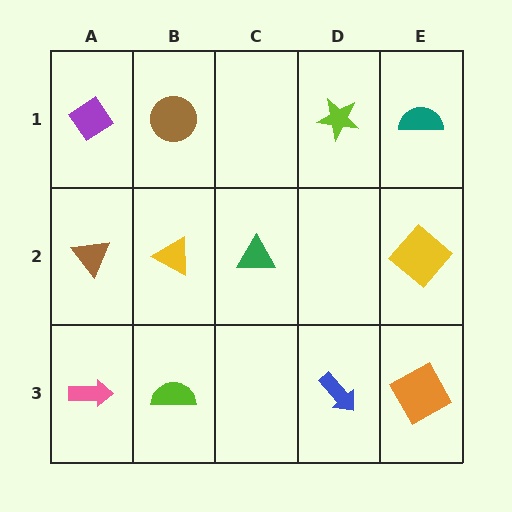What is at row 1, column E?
A teal semicircle.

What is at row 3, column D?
A blue arrow.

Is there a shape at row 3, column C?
No, that cell is empty.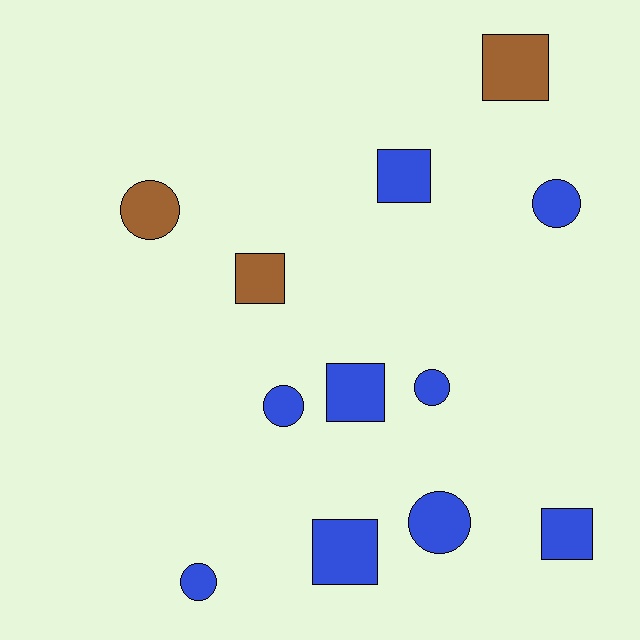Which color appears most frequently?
Blue, with 9 objects.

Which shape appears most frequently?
Circle, with 6 objects.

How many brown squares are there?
There are 2 brown squares.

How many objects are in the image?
There are 12 objects.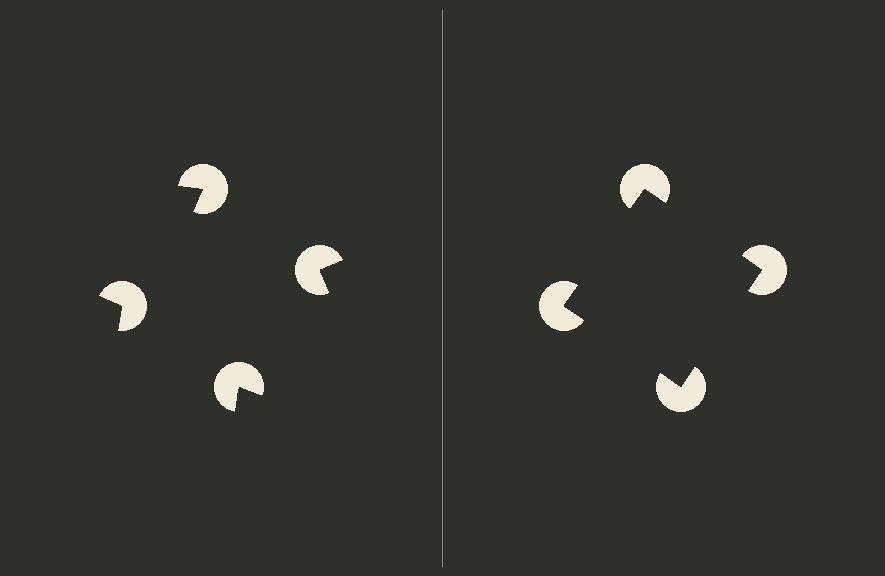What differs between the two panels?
The pac-man discs are positioned identically on both sides; only the wedge orientations differ. On the right they align to a square; on the left they are misaligned.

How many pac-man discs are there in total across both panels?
8 — 4 on each side.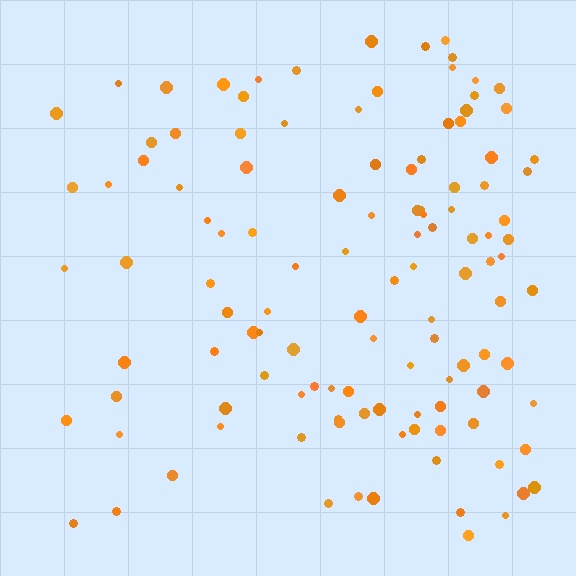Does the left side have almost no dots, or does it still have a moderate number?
Still a moderate number, just noticeably fewer than the right.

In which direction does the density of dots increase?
From left to right, with the right side densest.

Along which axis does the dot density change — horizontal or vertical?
Horizontal.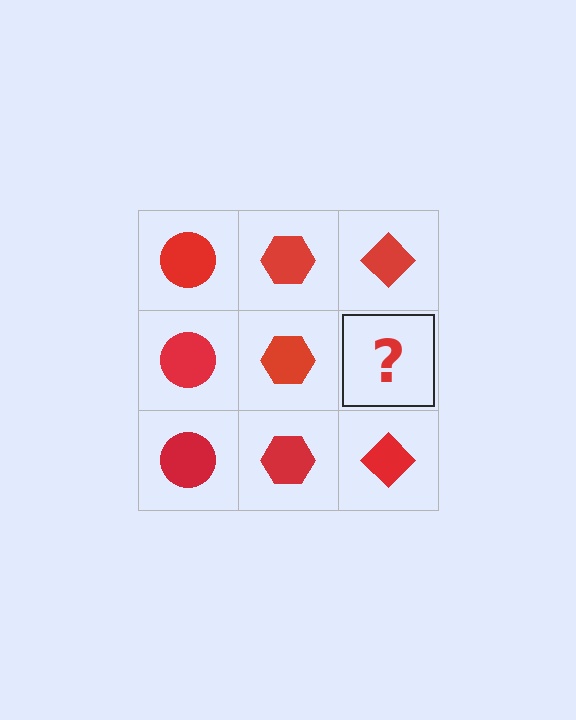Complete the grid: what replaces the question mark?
The question mark should be replaced with a red diamond.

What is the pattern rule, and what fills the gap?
The rule is that each column has a consistent shape. The gap should be filled with a red diamond.